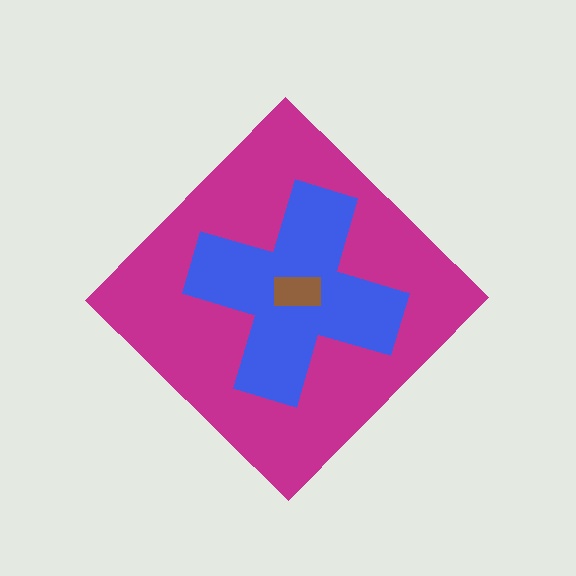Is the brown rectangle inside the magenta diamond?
Yes.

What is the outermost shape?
The magenta diamond.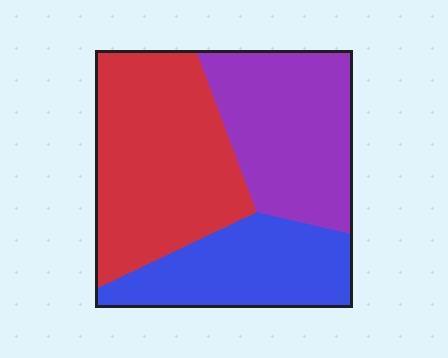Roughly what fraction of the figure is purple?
Purple covers 32% of the figure.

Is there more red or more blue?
Red.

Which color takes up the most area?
Red, at roughly 40%.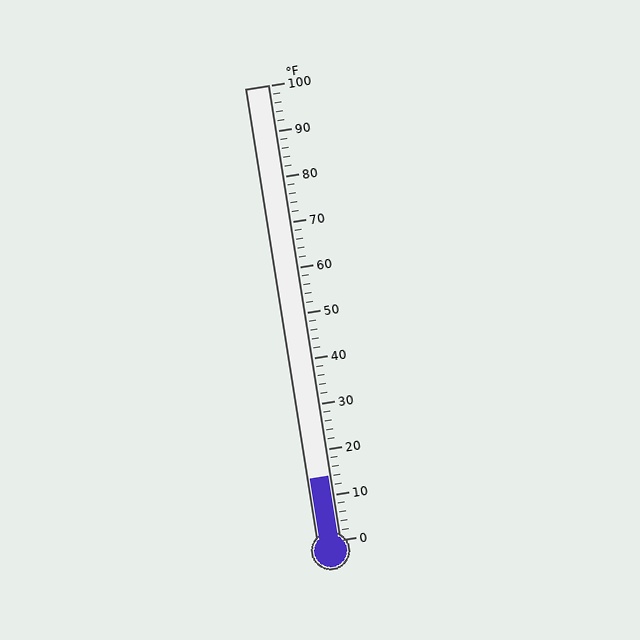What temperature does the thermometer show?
The thermometer shows approximately 14°F.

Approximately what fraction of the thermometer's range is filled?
The thermometer is filled to approximately 15% of its range.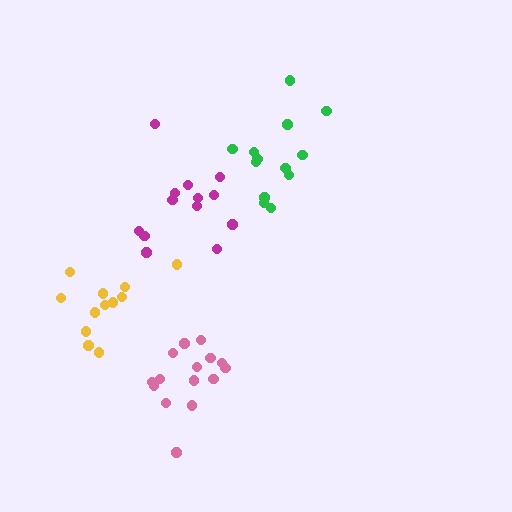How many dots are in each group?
Group 1: 13 dots, Group 2: 13 dots, Group 3: 12 dots, Group 4: 15 dots (53 total).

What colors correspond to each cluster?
The clusters are colored: green, magenta, yellow, pink.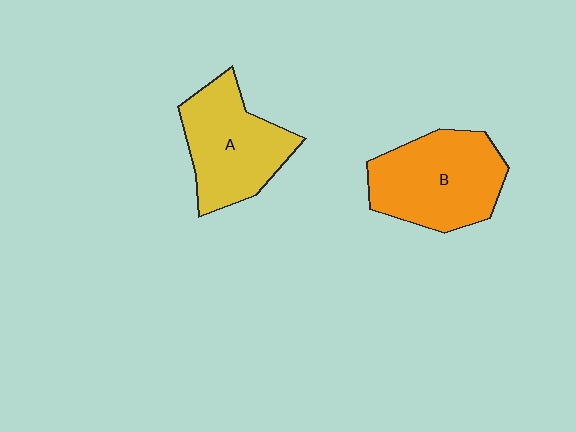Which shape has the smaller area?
Shape A (yellow).